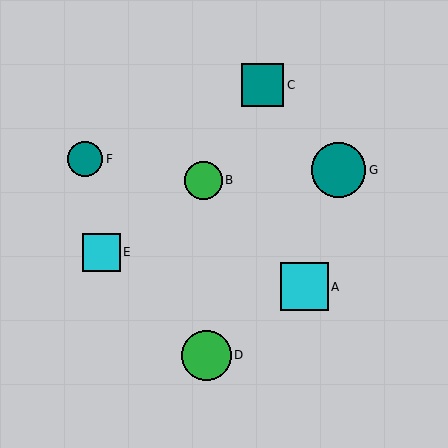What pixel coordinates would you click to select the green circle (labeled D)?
Click at (206, 355) to select the green circle D.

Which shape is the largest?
The teal circle (labeled G) is the largest.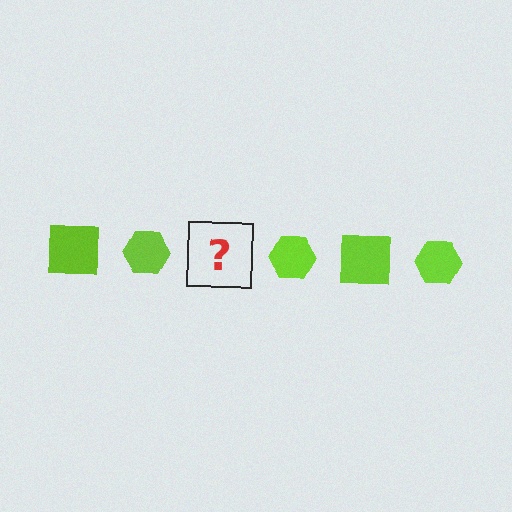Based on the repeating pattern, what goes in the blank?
The blank should be a lime square.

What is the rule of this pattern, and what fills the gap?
The rule is that the pattern cycles through square, hexagon shapes in lime. The gap should be filled with a lime square.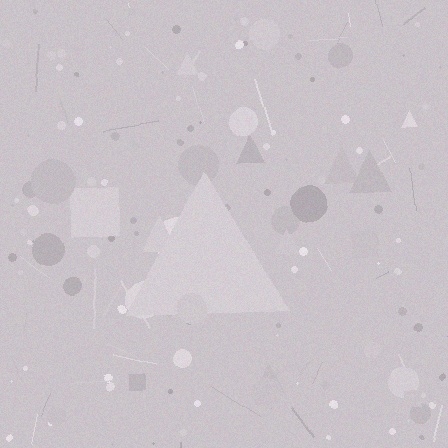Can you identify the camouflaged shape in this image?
The camouflaged shape is a triangle.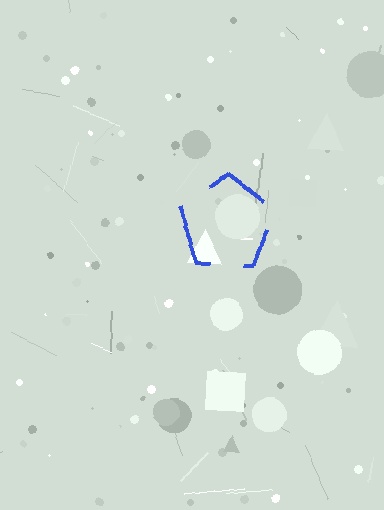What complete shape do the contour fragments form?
The contour fragments form a pentagon.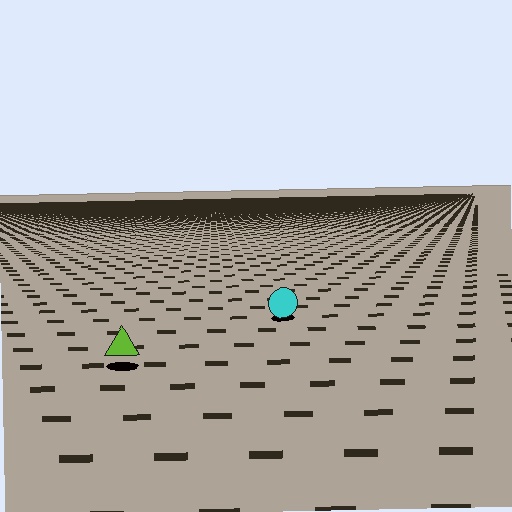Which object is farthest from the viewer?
The cyan circle is farthest from the viewer. It appears smaller and the ground texture around it is denser.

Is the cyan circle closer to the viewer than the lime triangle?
No. The lime triangle is closer — you can tell from the texture gradient: the ground texture is coarser near it.